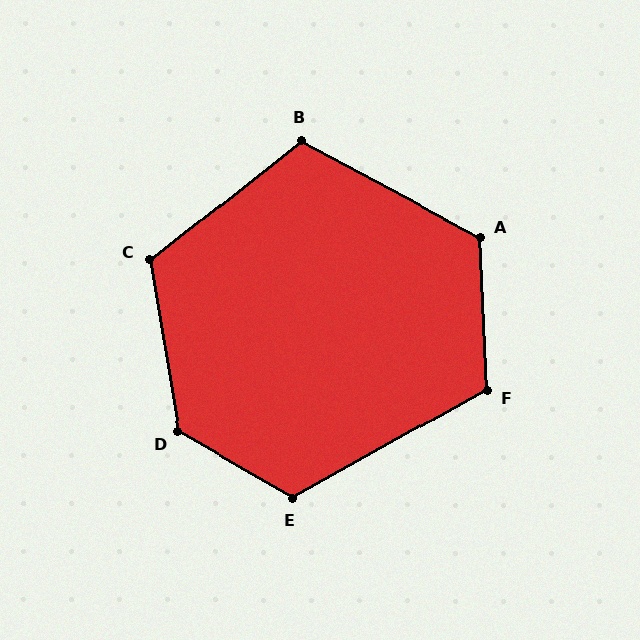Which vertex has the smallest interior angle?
B, at approximately 113 degrees.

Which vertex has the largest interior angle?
D, at approximately 130 degrees.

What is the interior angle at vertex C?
Approximately 119 degrees (obtuse).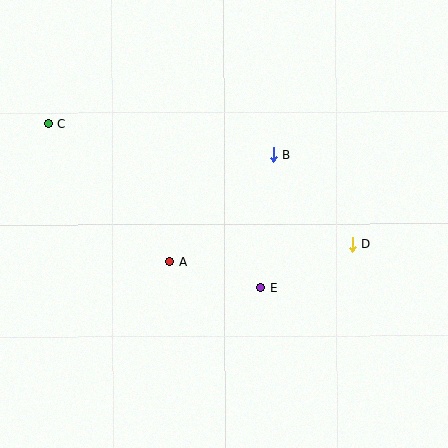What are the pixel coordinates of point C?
Point C is at (48, 123).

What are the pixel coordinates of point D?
Point D is at (352, 244).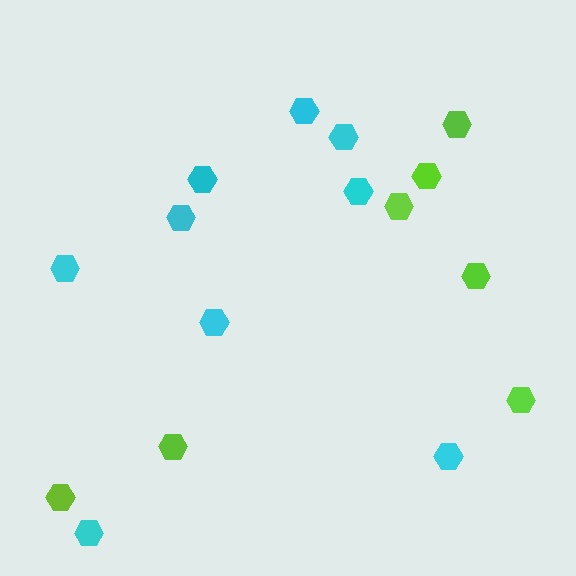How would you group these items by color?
There are 2 groups: one group of lime hexagons (7) and one group of cyan hexagons (9).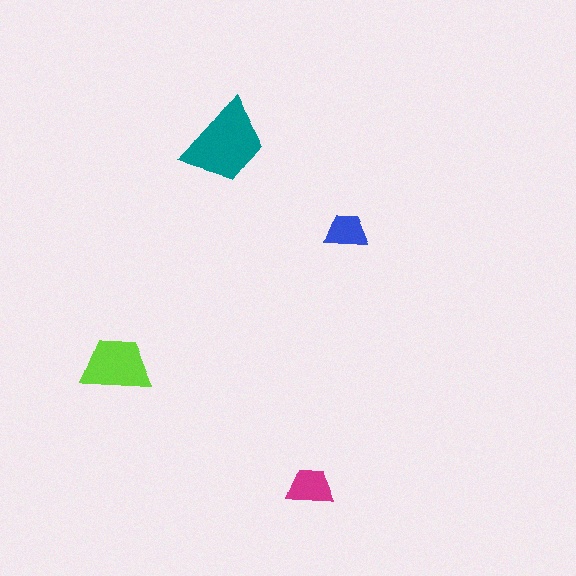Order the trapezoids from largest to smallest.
the teal one, the lime one, the magenta one, the blue one.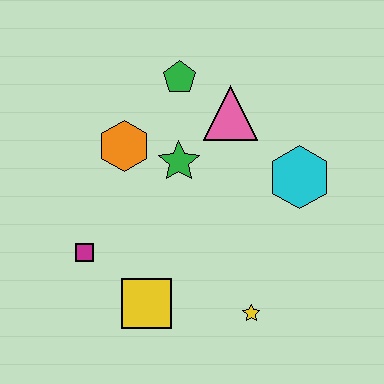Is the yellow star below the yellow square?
Yes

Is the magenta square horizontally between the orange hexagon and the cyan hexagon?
No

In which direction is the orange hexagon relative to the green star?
The orange hexagon is to the left of the green star.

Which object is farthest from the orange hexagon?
The yellow star is farthest from the orange hexagon.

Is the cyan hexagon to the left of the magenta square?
No